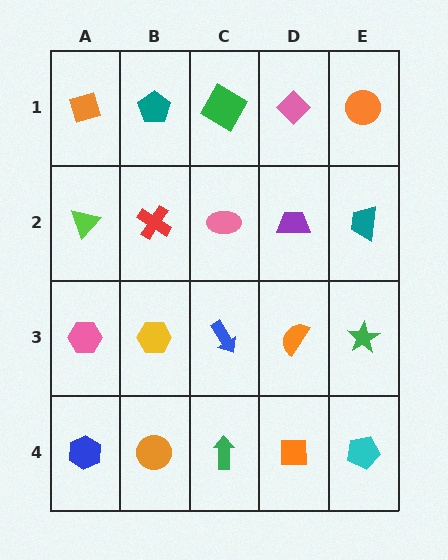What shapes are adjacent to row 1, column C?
A pink ellipse (row 2, column C), a teal pentagon (row 1, column B), a pink diamond (row 1, column D).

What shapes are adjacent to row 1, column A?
A lime triangle (row 2, column A), a teal pentagon (row 1, column B).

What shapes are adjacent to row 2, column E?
An orange circle (row 1, column E), a green star (row 3, column E), a purple trapezoid (row 2, column D).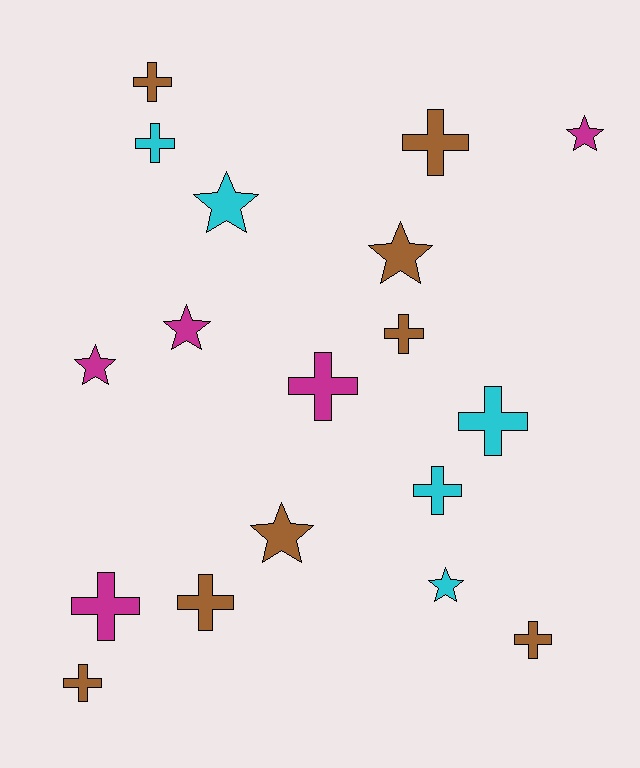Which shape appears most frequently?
Cross, with 11 objects.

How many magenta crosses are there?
There are 2 magenta crosses.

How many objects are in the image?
There are 18 objects.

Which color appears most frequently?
Brown, with 8 objects.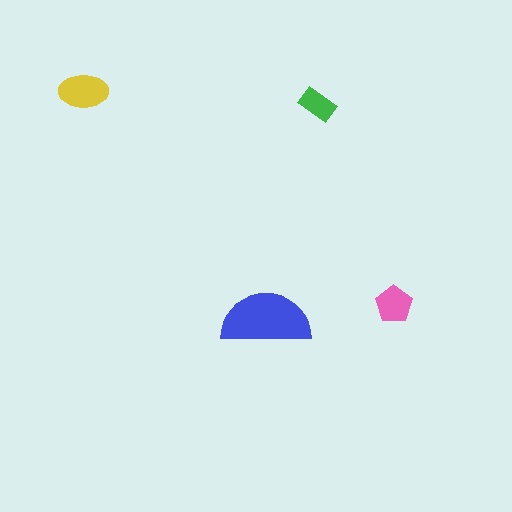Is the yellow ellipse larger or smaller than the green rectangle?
Larger.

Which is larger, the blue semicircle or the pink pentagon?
The blue semicircle.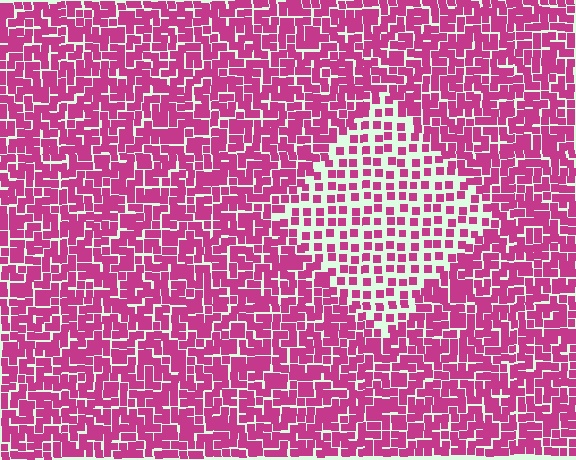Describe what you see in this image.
The image contains small magenta elements arranged at two different densities. A diamond-shaped region is visible where the elements are less densely packed than the surrounding area.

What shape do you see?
I see a diamond.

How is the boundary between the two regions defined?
The boundary is defined by a change in element density (approximately 2.0x ratio). All elements are the same color, size, and shape.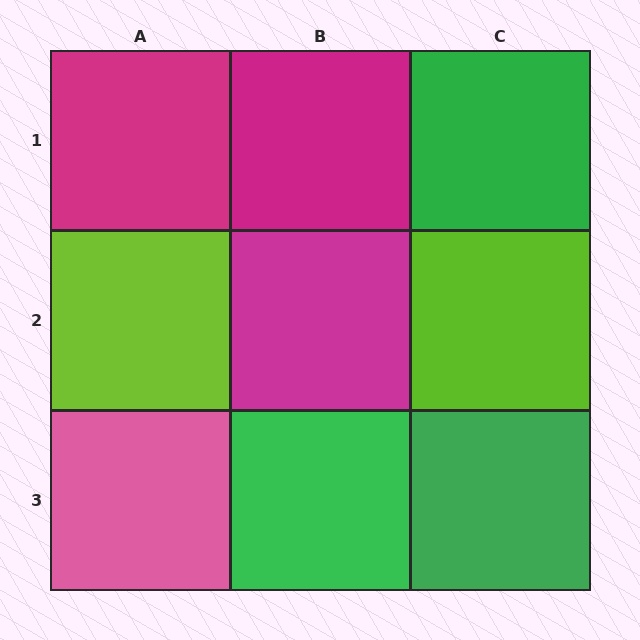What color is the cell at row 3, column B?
Green.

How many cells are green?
3 cells are green.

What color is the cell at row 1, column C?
Green.